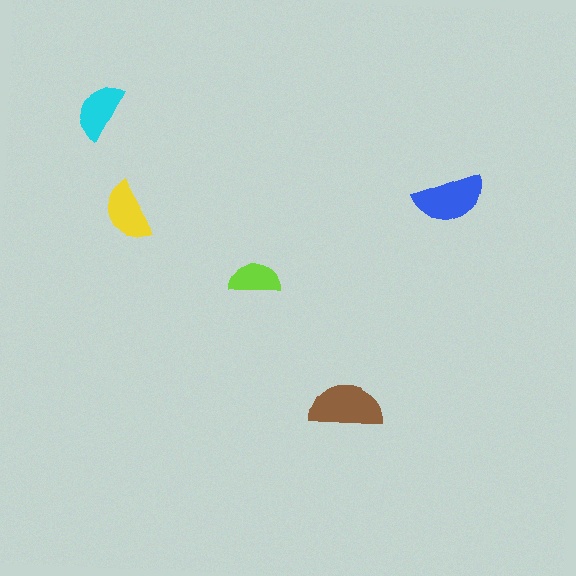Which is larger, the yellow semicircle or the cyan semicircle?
The yellow one.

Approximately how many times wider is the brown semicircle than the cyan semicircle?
About 1.5 times wider.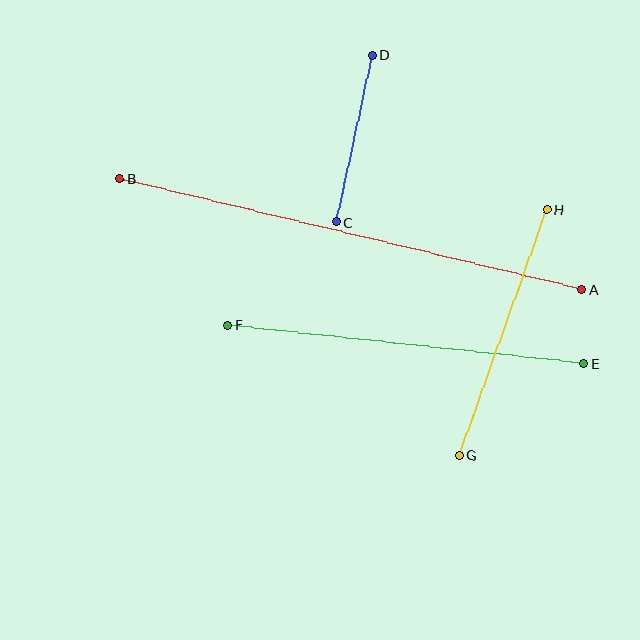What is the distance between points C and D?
The distance is approximately 170 pixels.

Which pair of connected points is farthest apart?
Points A and B are farthest apart.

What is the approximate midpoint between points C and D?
The midpoint is at approximately (354, 139) pixels.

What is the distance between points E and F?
The distance is approximately 358 pixels.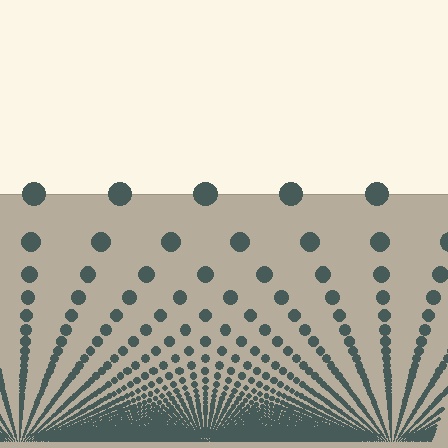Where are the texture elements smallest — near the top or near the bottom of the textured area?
Near the bottom.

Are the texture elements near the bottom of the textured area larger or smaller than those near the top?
Smaller. The gradient is inverted — elements near the bottom are smaller and denser.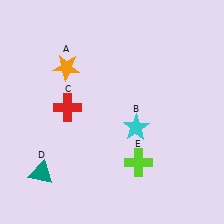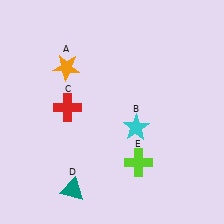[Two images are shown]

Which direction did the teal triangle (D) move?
The teal triangle (D) moved right.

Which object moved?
The teal triangle (D) moved right.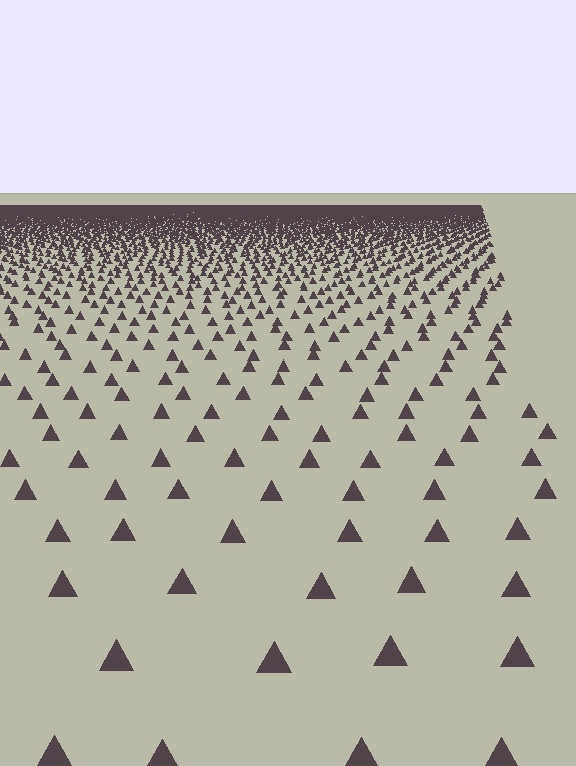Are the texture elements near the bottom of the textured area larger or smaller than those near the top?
Larger. Near the bottom, elements are closer to the viewer and appear at a bigger on-screen size.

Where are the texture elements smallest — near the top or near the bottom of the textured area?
Near the top.